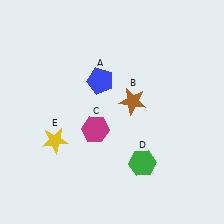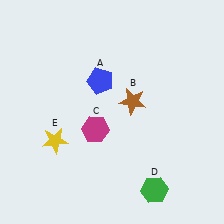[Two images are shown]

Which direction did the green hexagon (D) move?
The green hexagon (D) moved down.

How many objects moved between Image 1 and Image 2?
1 object moved between the two images.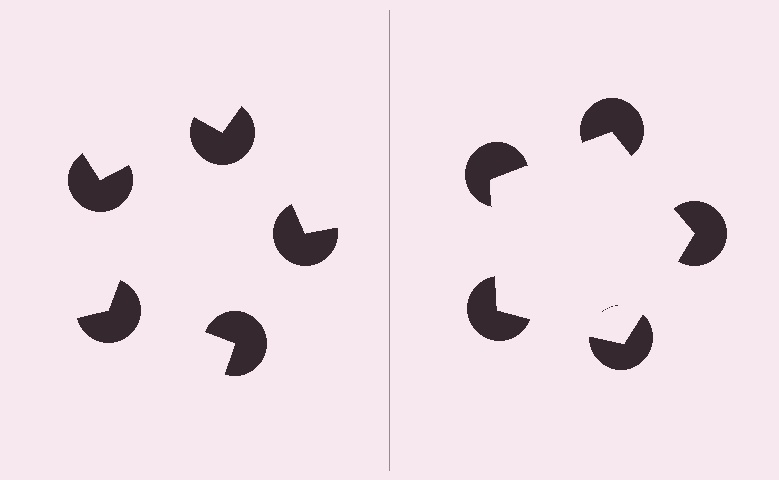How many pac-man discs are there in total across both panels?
10 — 5 on each side.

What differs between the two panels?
The pac-man discs are positioned identically on both sides; only the wedge orientations differ. On the right they align to a pentagon; on the left they are misaligned.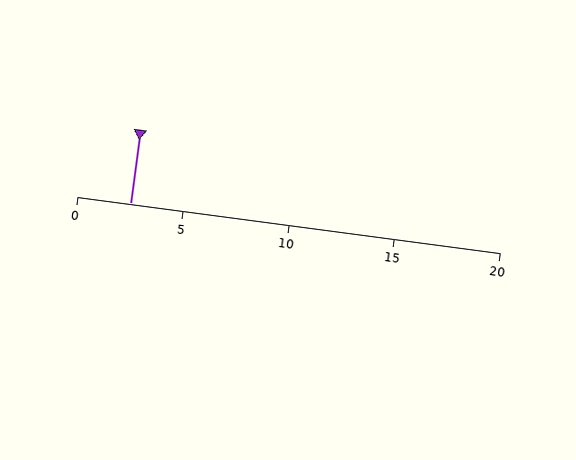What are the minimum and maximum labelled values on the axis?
The axis runs from 0 to 20.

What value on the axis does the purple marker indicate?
The marker indicates approximately 2.5.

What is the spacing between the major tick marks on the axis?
The major ticks are spaced 5 apart.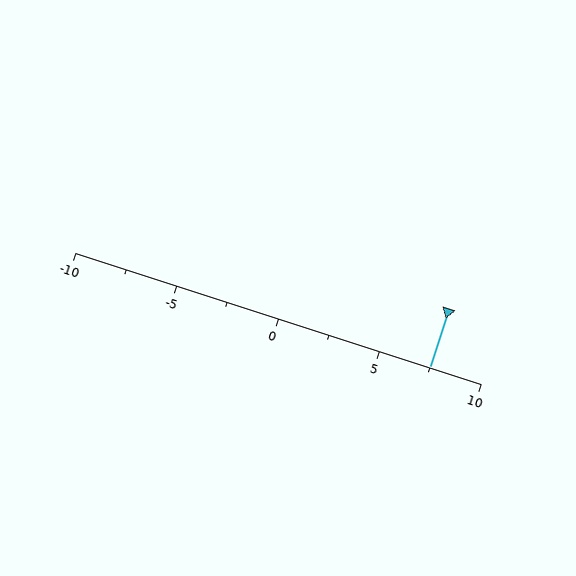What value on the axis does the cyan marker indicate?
The marker indicates approximately 7.5.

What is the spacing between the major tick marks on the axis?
The major ticks are spaced 5 apart.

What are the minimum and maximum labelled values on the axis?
The axis runs from -10 to 10.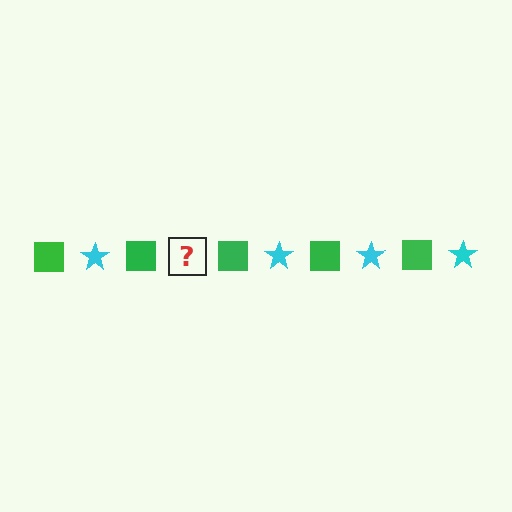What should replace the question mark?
The question mark should be replaced with a cyan star.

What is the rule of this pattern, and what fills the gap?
The rule is that the pattern alternates between green square and cyan star. The gap should be filled with a cyan star.